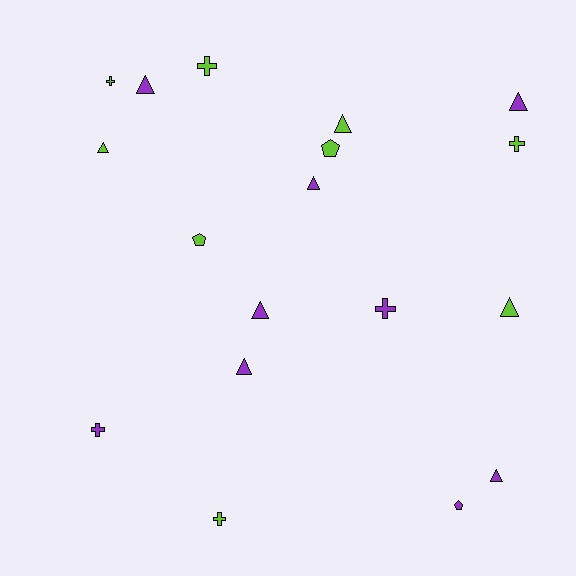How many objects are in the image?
There are 18 objects.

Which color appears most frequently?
Lime, with 9 objects.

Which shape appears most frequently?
Triangle, with 9 objects.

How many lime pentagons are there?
There are 2 lime pentagons.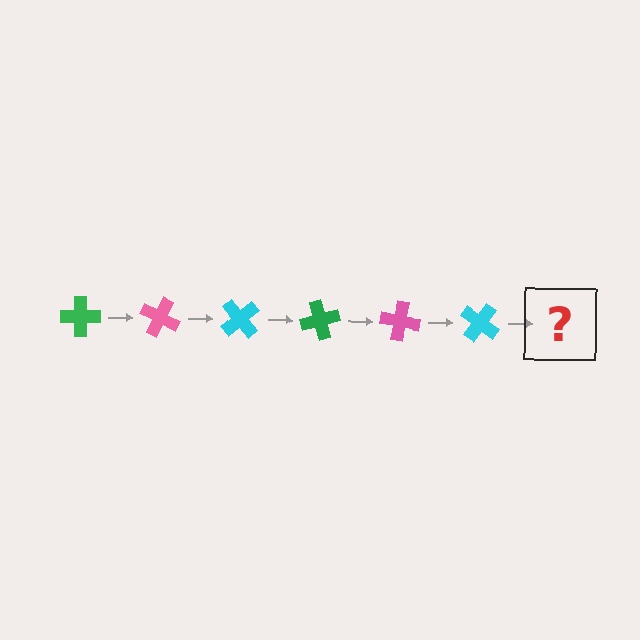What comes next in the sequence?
The next element should be a green cross, rotated 150 degrees from the start.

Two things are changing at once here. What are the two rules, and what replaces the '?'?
The two rules are that it rotates 25 degrees each step and the color cycles through green, pink, and cyan. The '?' should be a green cross, rotated 150 degrees from the start.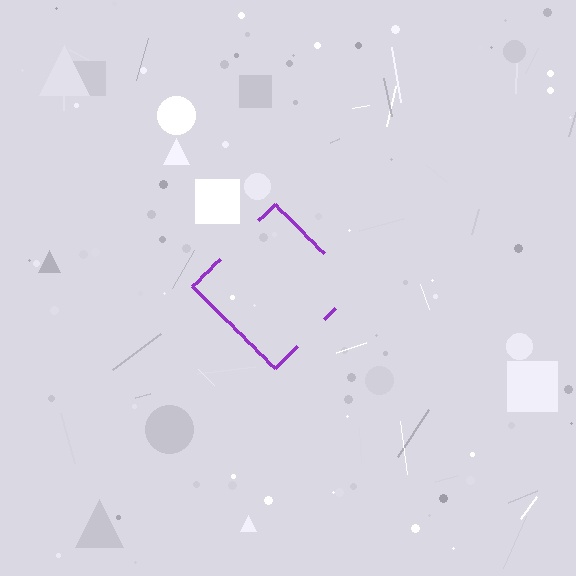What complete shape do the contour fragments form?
The contour fragments form a diamond.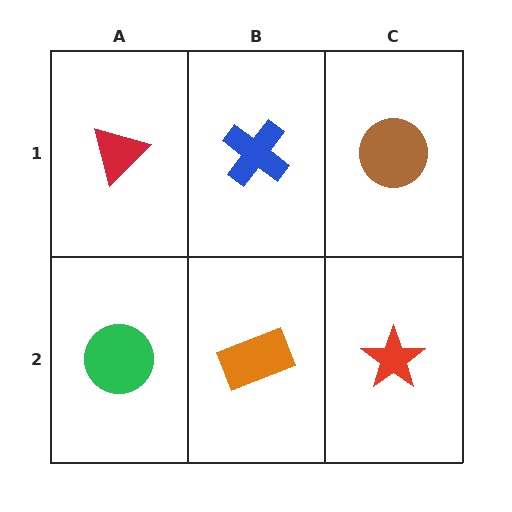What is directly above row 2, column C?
A brown circle.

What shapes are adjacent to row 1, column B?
An orange rectangle (row 2, column B), a red triangle (row 1, column A), a brown circle (row 1, column C).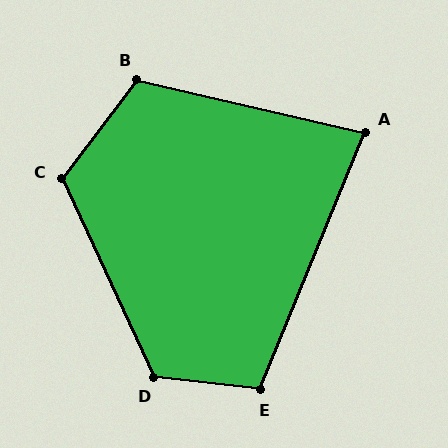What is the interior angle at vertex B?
Approximately 114 degrees (obtuse).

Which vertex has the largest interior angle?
D, at approximately 121 degrees.